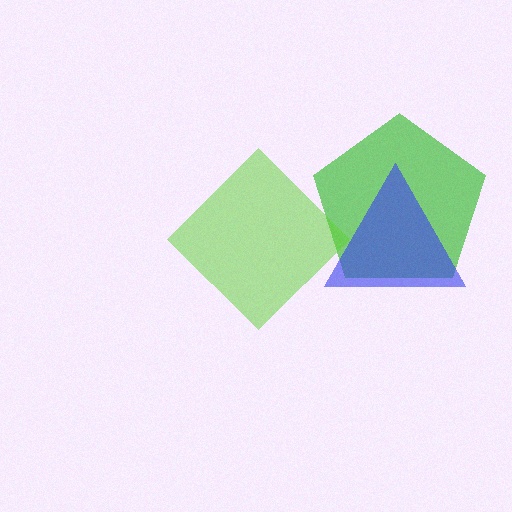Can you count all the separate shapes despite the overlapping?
Yes, there are 3 separate shapes.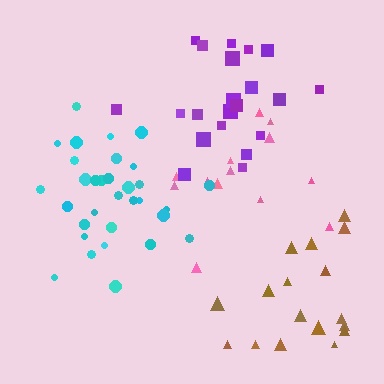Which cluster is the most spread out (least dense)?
Brown.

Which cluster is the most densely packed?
Cyan.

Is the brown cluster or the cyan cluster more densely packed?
Cyan.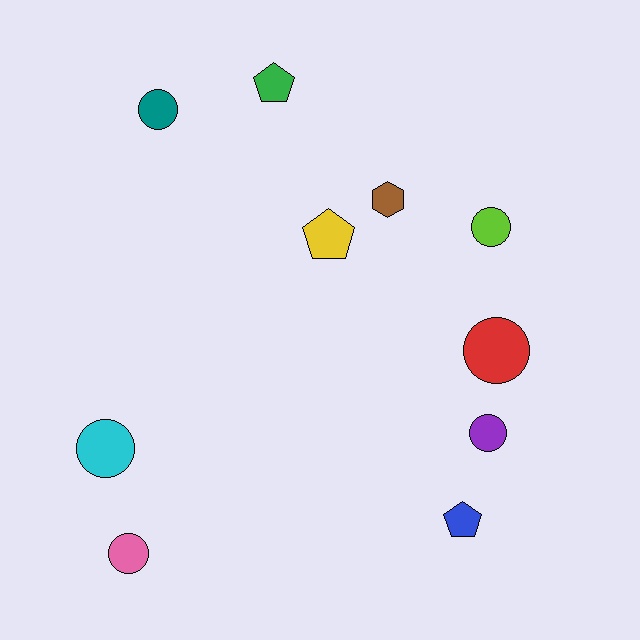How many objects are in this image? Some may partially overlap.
There are 10 objects.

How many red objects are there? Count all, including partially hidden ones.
There is 1 red object.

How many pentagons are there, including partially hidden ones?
There are 3 pentagons.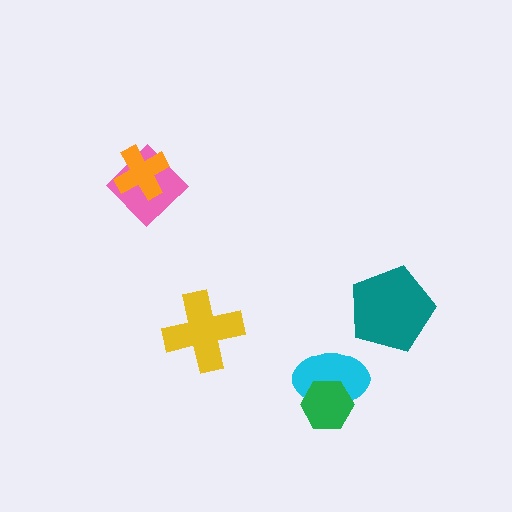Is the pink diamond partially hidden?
Yes, it is partially covered by another shape.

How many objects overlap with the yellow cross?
0 objects overlap with the yellow cross.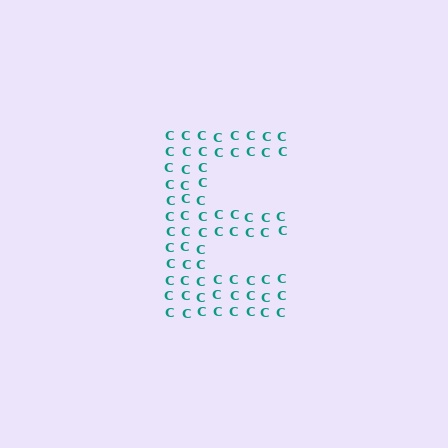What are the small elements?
The small elements are letter C's.